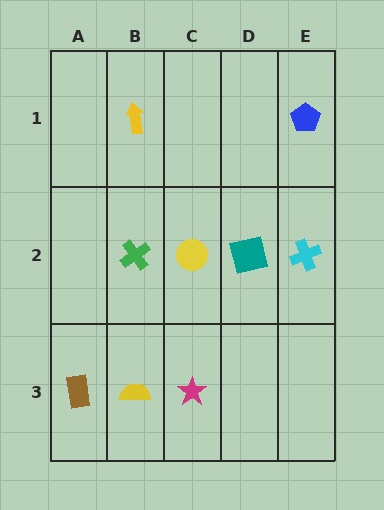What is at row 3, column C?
A magenta star.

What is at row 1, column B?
A yellow arrow.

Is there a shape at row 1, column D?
No, that cell is empty.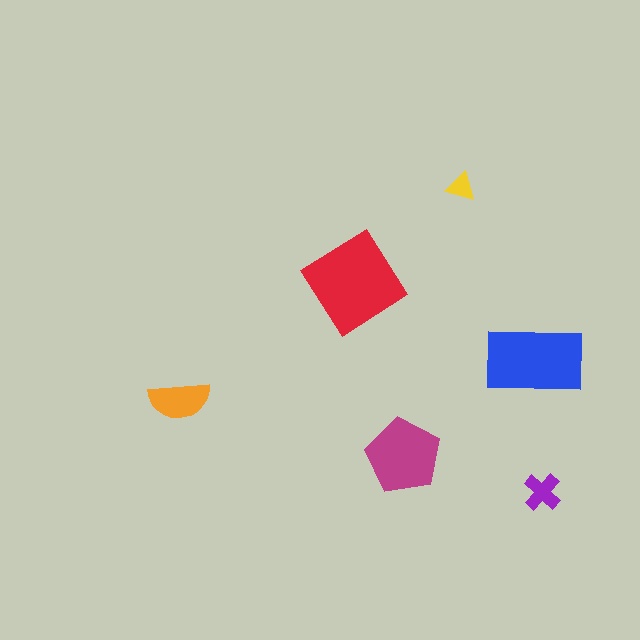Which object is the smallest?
The yellow triangle.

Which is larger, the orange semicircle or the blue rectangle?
The blue rectangle.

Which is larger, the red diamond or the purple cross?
The red diamond.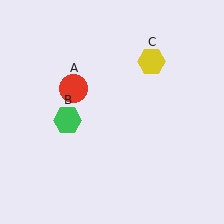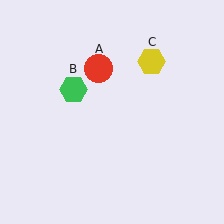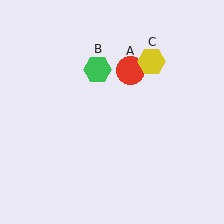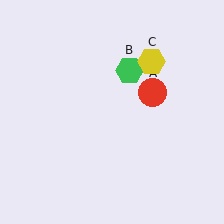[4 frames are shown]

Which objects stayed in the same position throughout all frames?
Yellow hexagon (object C) remained stationary.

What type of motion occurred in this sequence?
The red circle (object A), green hexagon (object B) rotated clockwise around the center of the scene.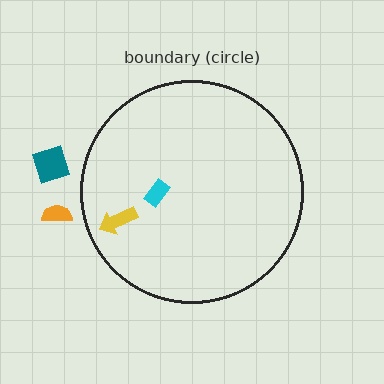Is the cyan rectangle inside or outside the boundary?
Inside.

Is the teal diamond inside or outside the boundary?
Outside.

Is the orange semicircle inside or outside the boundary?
Outside.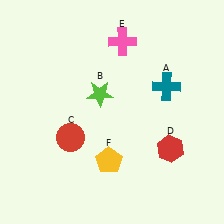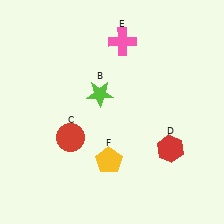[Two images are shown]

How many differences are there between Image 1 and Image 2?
There is 1 difference between the two images.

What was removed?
The teal cross (A) was removed in Image 2.